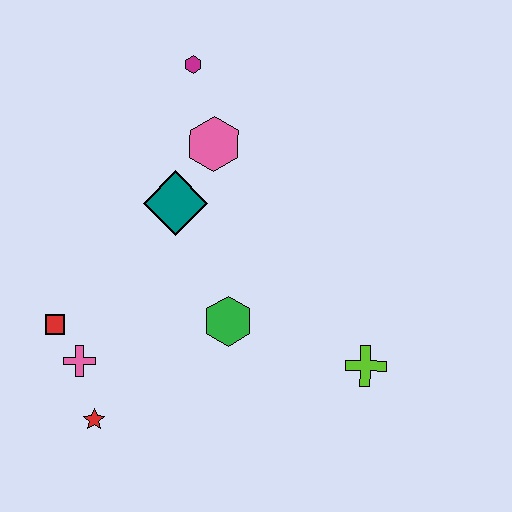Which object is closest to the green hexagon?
The teal diamond is closest to the green hexagon.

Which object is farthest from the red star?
The magenta hexagon is farthest from the red star.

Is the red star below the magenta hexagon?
Yes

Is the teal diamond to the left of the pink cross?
No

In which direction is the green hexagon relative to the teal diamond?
The green hexagon is below the teal diamond.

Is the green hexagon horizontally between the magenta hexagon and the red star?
No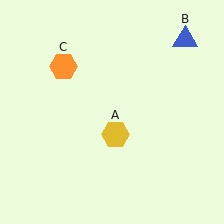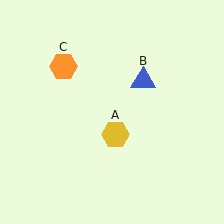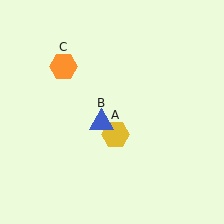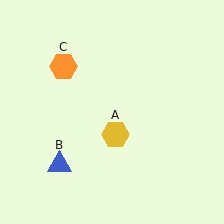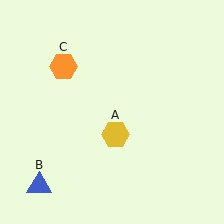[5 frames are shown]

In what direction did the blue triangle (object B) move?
The blue triangle (object B) moved down and to the left.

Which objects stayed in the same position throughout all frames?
Yellow hexagon (object A) and orange hexagon (object C) remained stationary.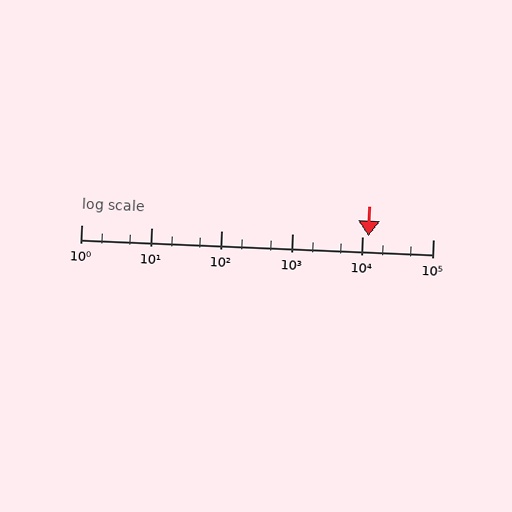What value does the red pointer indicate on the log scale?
The pointer indicates approximately 12000.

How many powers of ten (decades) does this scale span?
The scale spans 5 decades, from 1 to 100000.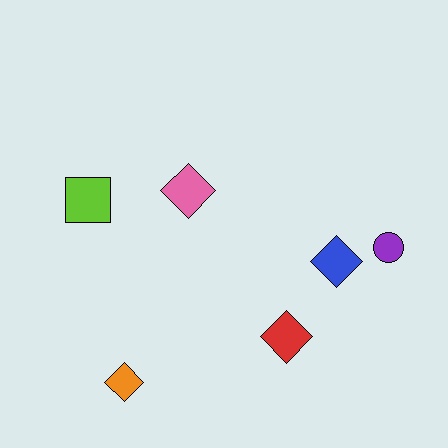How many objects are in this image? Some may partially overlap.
There are 6 objects.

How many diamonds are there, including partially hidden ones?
There are 4 diamonds.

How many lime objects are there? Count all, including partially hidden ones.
There is 1 lime object.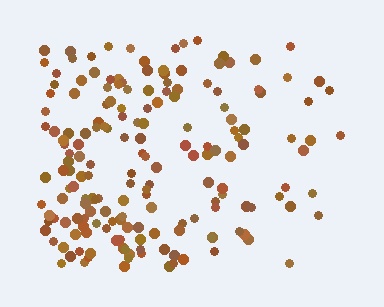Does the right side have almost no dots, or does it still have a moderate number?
Still a moderate number, just noticeably fewer than the left.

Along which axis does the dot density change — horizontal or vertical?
Horizontal.